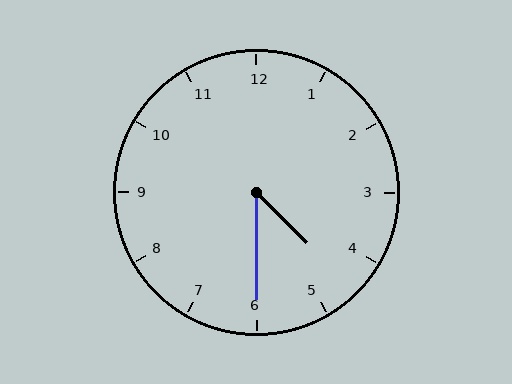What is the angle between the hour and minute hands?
Approximately 45 degrees.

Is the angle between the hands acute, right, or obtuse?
It is acute.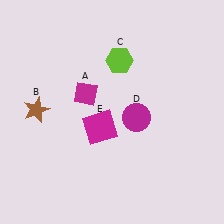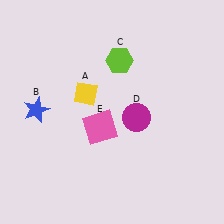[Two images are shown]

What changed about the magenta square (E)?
In Image 1, E is magenta. In Image 2, it changed to pink.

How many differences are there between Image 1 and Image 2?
There are 3 differences between the two images.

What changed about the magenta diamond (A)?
In Image 1, A is magenta. In Image 2, it changed to yellow.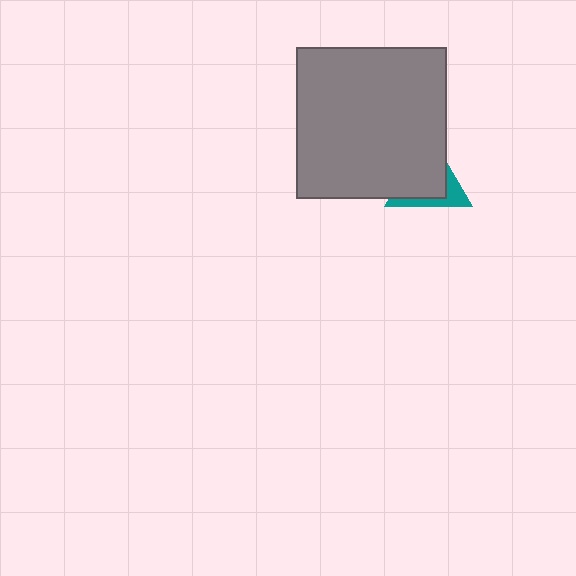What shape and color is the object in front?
The object in front is a gray square.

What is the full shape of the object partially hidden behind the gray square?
The partially hidden object is a teal triangle.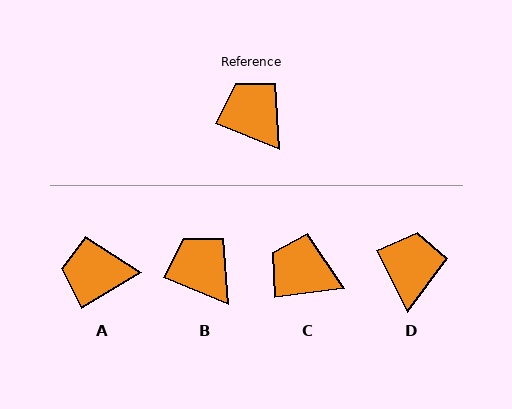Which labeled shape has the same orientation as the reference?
B.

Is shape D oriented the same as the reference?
No, it is off by about 40 degrees.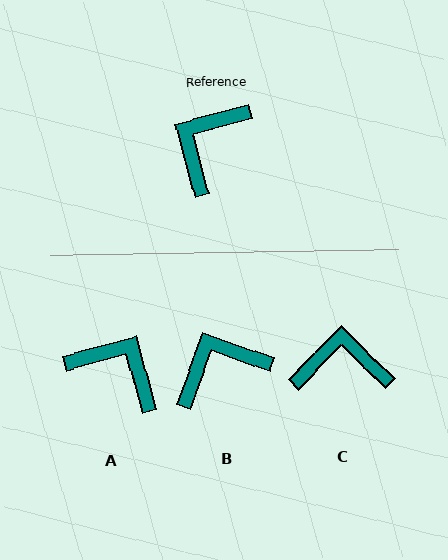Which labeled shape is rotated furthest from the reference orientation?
A, about 89 degrees away.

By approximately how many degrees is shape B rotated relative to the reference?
Approximately 34 degrees clockwise.